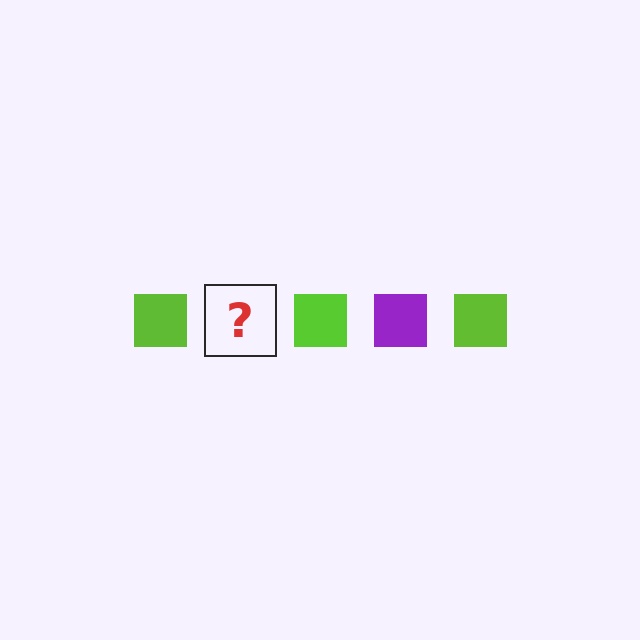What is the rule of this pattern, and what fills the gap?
The rule is that the pattern cycles through lime, purple squares. The gap should be filled with a purple square.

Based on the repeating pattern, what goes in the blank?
The blank should be a purple square.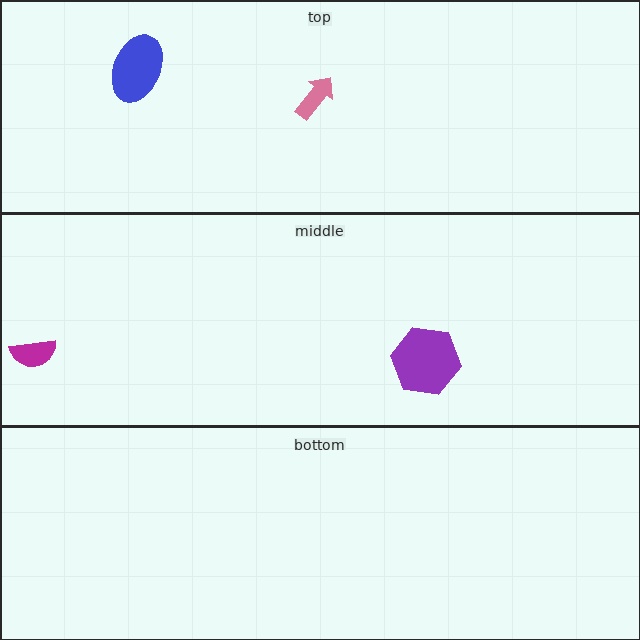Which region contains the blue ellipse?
The top region.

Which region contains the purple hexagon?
The middle region.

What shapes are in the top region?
The pink arrow, the blue ellipse.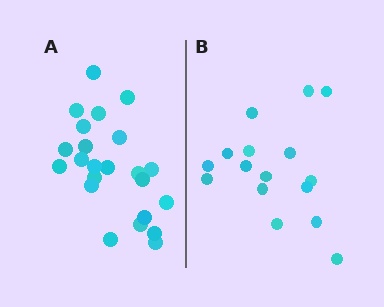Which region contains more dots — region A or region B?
Region A (the left region) has more dots.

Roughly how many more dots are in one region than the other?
Region A has roughly 8 or so more dots than region B.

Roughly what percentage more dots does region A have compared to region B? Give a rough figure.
About 45% more.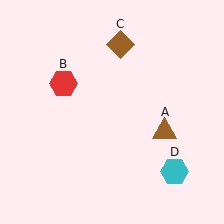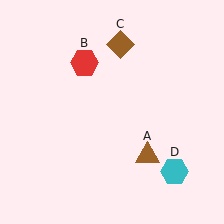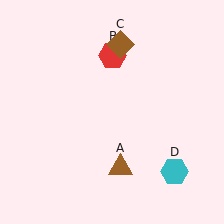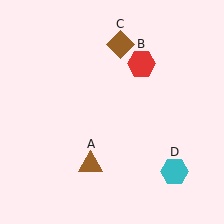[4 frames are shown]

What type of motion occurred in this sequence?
The brown triangle (object A), red hexagon (object B) rotated clockwise around the center of the scene.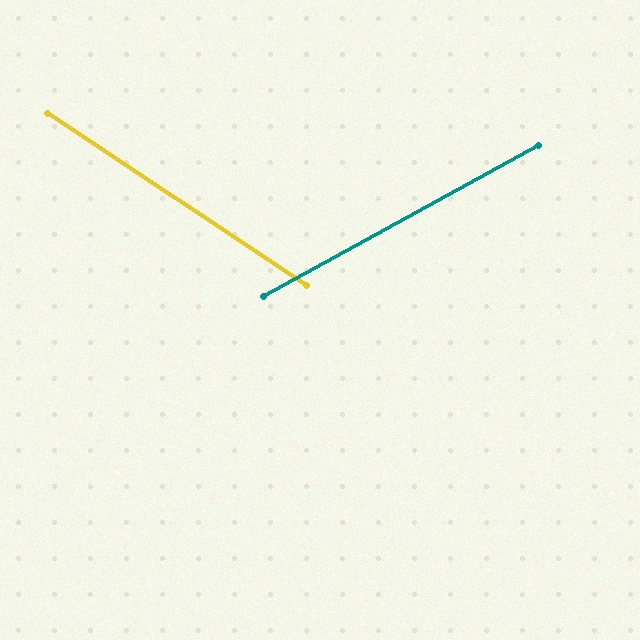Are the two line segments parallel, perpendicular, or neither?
Neither parallel nor perpendicular — they differ by about 62°.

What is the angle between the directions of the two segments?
Approximately 62 degrees.